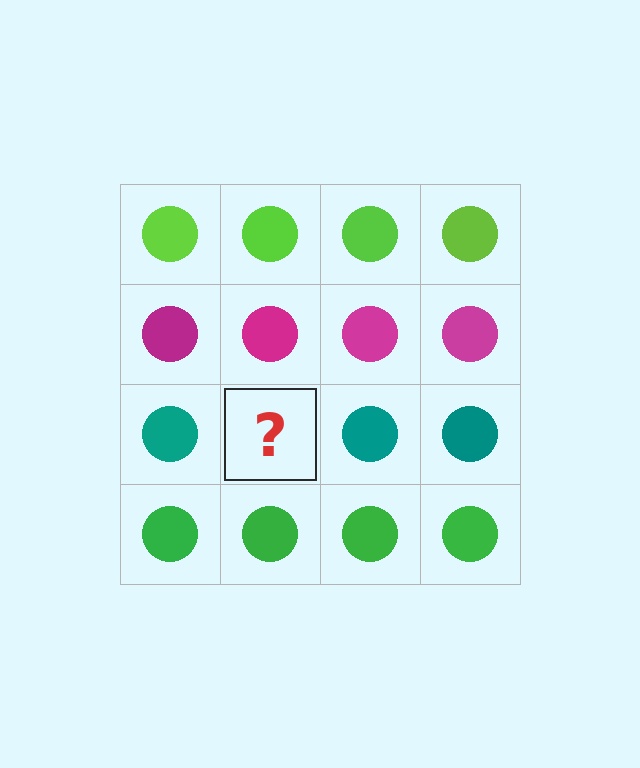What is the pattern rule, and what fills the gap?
The rule is that each row has a consistent color. The gap should be filled with a teal circle.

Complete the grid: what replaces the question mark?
The question mark should be replaced with a teal circle.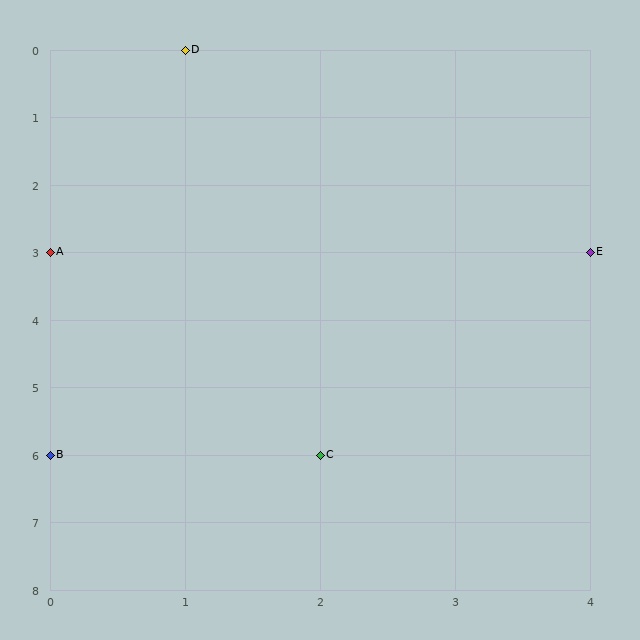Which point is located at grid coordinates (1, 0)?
Point D is at (1, 0).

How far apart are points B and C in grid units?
Points B and C are 2 columns apart.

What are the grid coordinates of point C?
Point C is at grid coordinates (2, 6).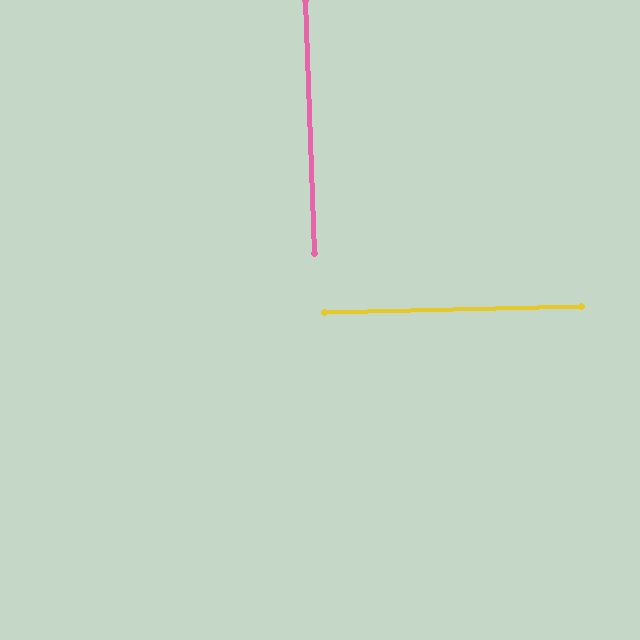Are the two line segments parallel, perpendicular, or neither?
Perpendicular — they meet at approximately 89°.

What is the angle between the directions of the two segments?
Approximately 89 degrees.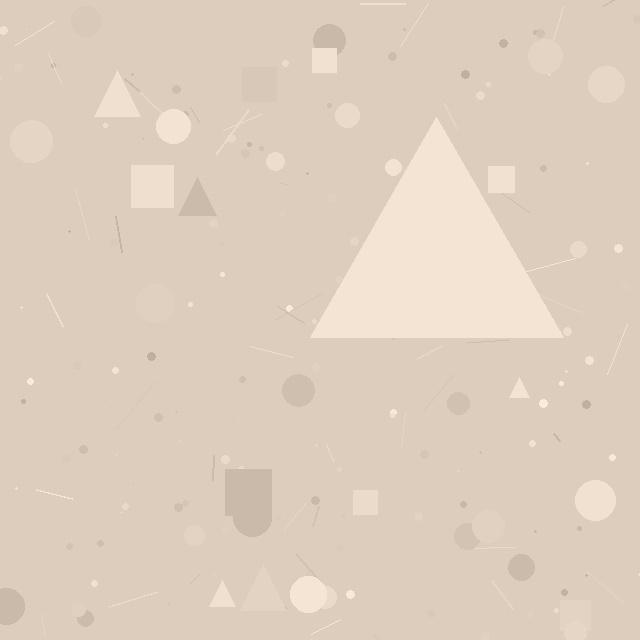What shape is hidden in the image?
A triangle is hidden in the image.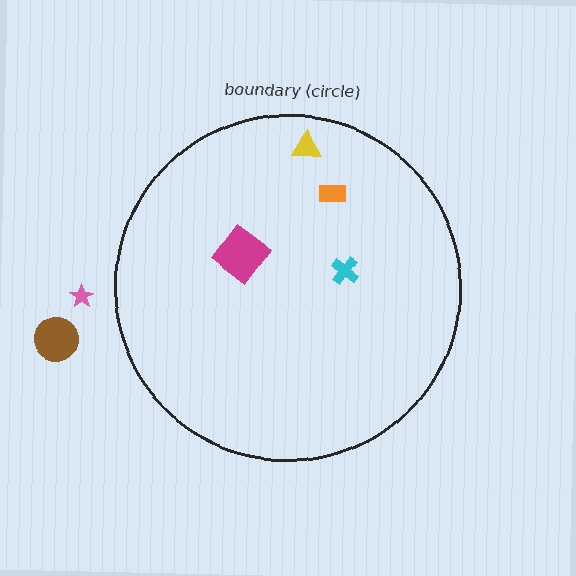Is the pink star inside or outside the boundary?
Outside.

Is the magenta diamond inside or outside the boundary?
Inside.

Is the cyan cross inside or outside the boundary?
Inside.